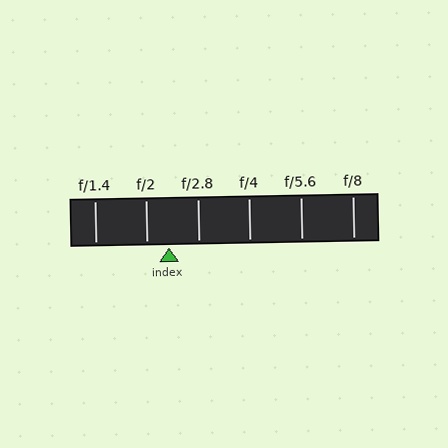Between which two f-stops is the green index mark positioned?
The index mark is between f/2 and f/2.8.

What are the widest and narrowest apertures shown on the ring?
The widest aperture shown is f/1.4 and the narrowest is f/8.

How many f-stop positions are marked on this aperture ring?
There are 6 f-stop positions marked.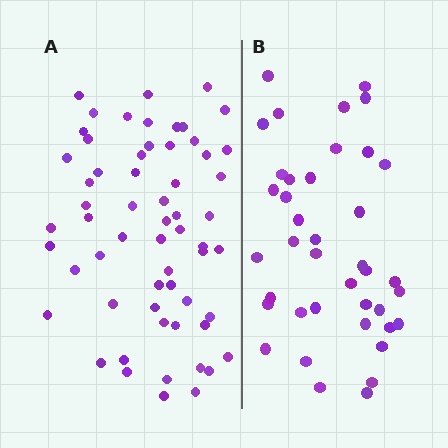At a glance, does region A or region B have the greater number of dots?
Region A (the left region) has more dots.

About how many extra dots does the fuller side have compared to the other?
Region A has approximately 20 more dots than region B.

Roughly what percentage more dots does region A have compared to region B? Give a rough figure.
About 50% more.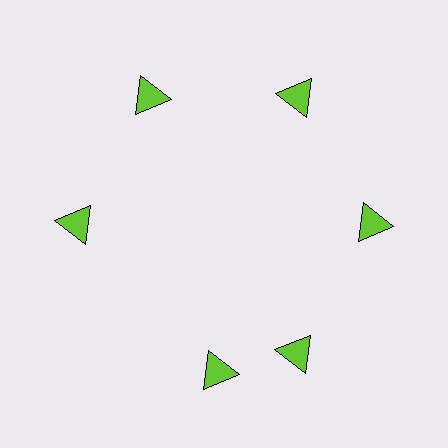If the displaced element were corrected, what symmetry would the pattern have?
It would have 6-fold rotational symmetry — the pattern would map onto itself every 60 degrees.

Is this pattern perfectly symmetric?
No. The 6 lime triangles are arranged in a ring, but one element near the 7 o'clock position is rotated out of alignment along the ring, breaking the 6-fold rotational symmetry.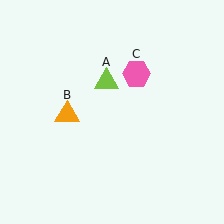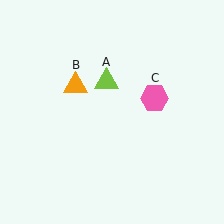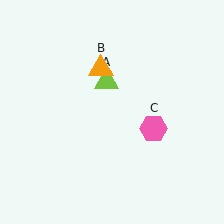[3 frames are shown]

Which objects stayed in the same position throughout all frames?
Lime triangle (object A) remained stationary.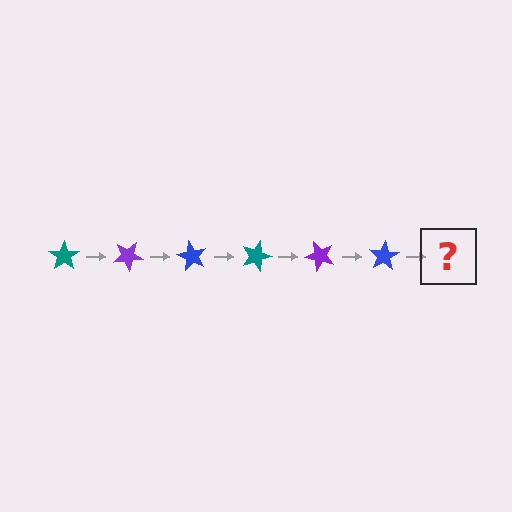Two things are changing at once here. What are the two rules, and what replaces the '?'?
The two rules are that it rotates 30 degrees each step and the color cycles through teal, purple, and blue. The '?' should be a teal star, rotated 180 degrees from the start.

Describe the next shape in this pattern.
It should be a teal star, rotated 180 degrees from the start.